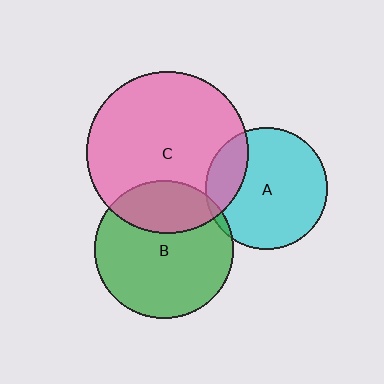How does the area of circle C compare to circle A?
Approximately 1.8 times.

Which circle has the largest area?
Circle C (pink).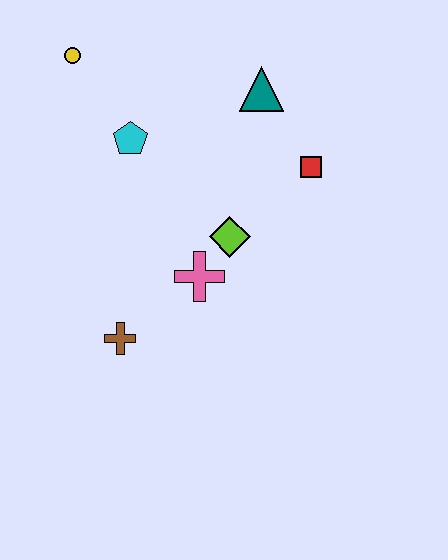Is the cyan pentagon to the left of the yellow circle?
No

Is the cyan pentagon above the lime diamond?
Yes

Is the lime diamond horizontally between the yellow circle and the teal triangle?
Yes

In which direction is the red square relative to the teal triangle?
The red square is below the teal triangle.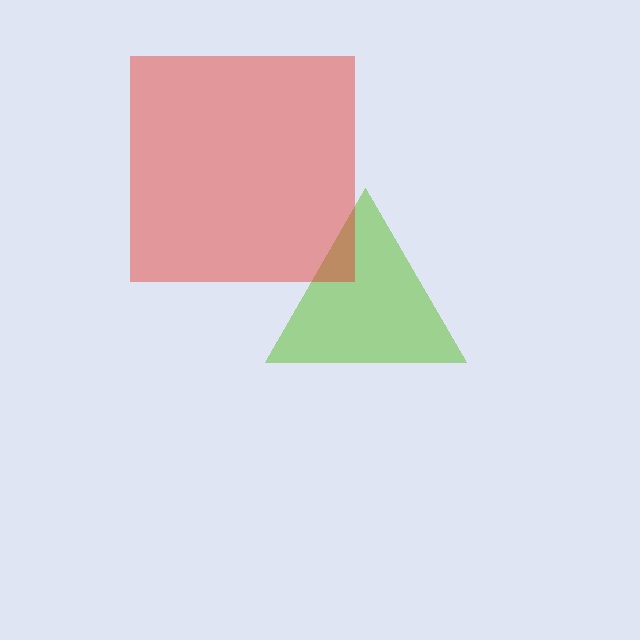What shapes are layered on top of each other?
The layered shapes are: a lime triangle, a red square.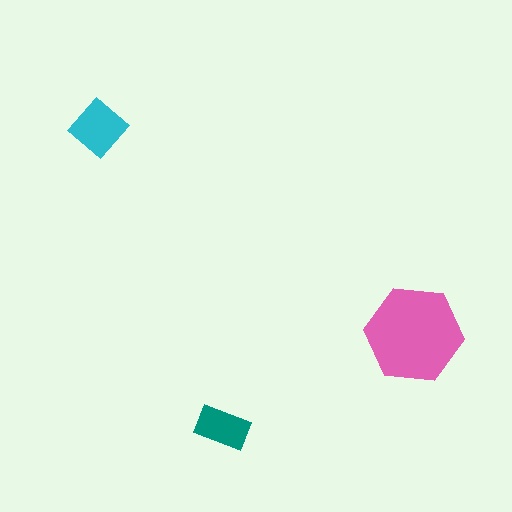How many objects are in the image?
There are 3 objects in the image.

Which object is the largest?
The pink hexagon.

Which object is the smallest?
The teal rectangle.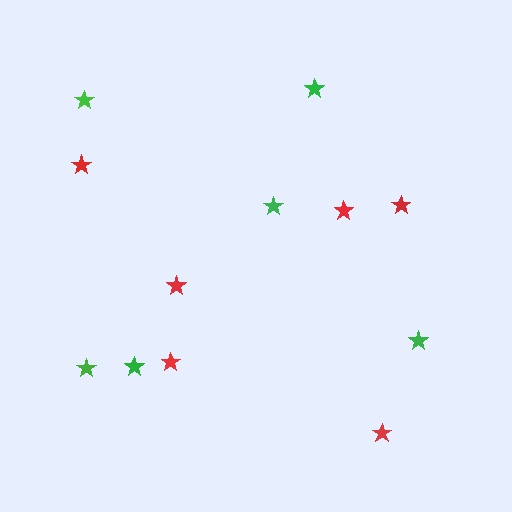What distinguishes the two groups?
There are 2 groups: one group of red stars (6) and one group of green stars (6).